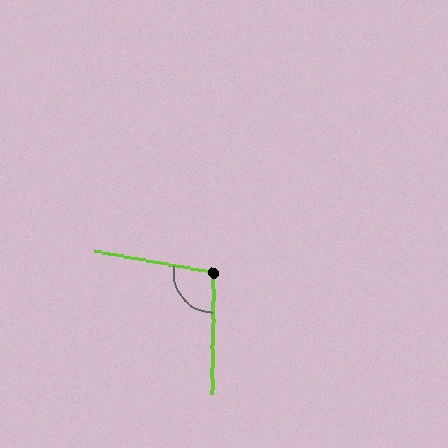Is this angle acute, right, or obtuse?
It is obtuse.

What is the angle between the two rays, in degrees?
Approximately 99 degrees.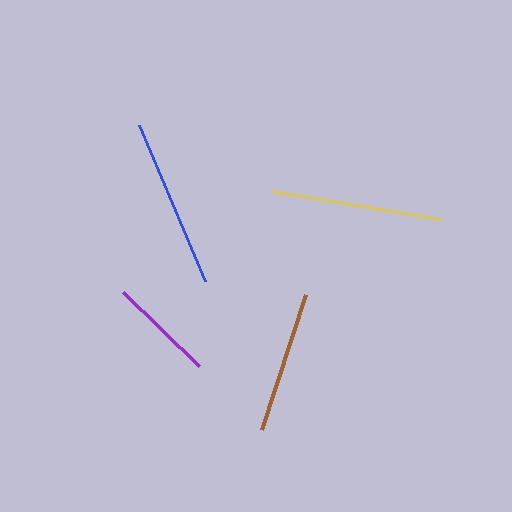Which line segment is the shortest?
The purple line is the shortest at approximately 106 pixels.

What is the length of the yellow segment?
The yellow segment is approximately 171 pixels long.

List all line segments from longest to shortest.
From longest to shortest: yellow, blue, brown, purple.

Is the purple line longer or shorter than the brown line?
The brown line is longer than the purple line.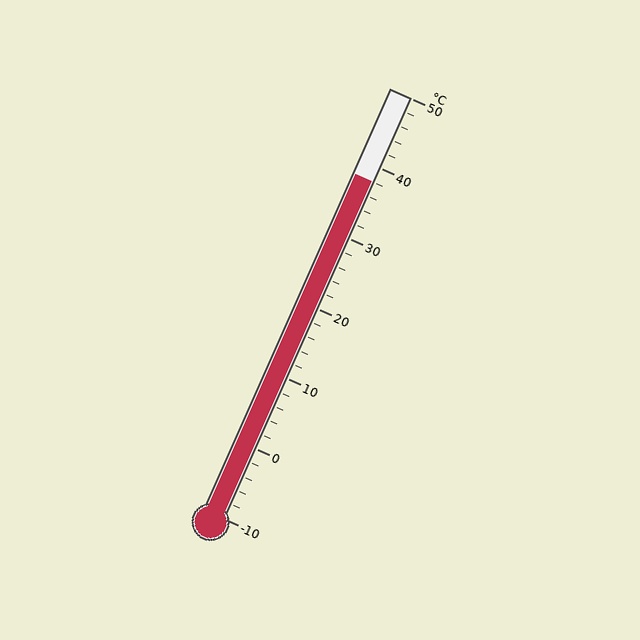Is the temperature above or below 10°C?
The temperature is above 10°C.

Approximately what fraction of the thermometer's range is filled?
The thermometer is filled to approximately 80% of its range.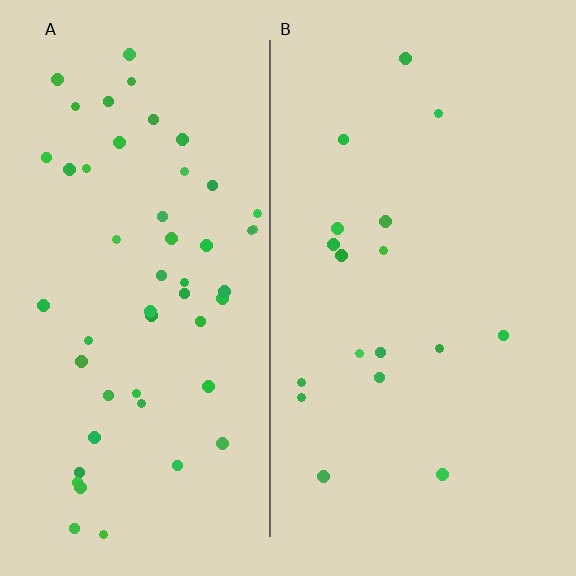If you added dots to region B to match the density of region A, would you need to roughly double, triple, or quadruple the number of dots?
Approximately triple.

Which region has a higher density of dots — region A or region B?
A (the left).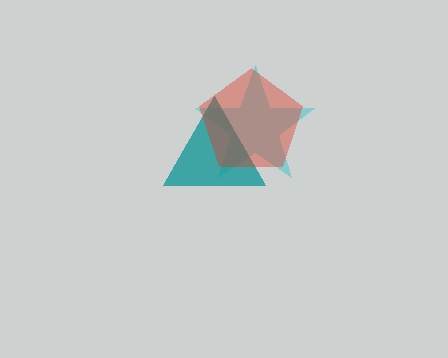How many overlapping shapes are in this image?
There are 3 overlapping shapes in the image.